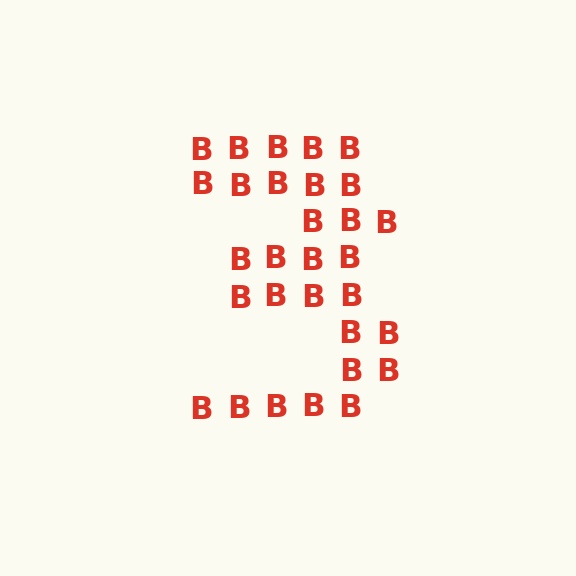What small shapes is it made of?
It is made of small letter B's.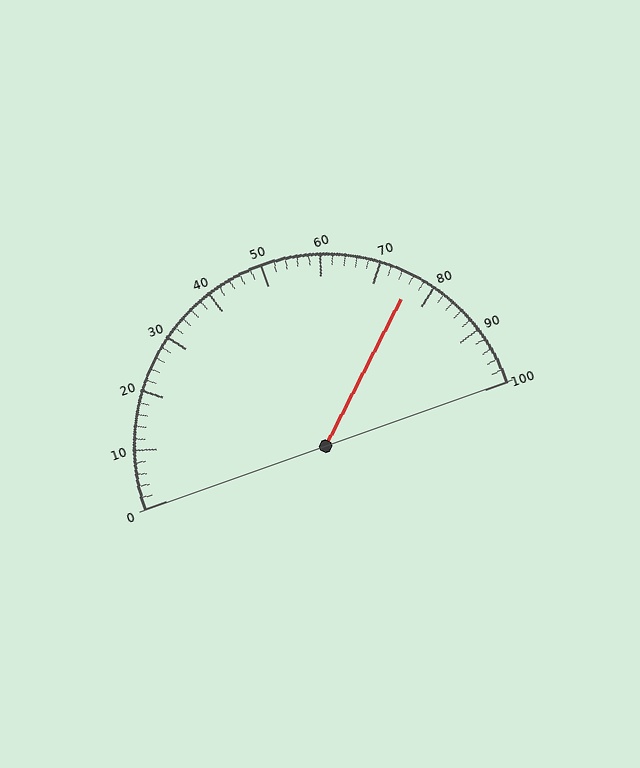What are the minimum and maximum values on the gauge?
The gauge ranges from 0 to 100.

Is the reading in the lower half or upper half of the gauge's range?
The reading is in the upper half of the range (0 to 100).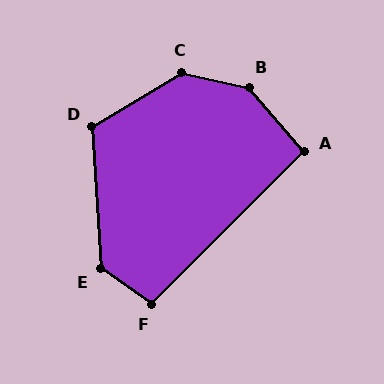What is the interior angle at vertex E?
Approximately 128 degrees (obtuse).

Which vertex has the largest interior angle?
B, at approximately 142 degrees.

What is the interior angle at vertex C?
Approximately 137 degrees (obtuse).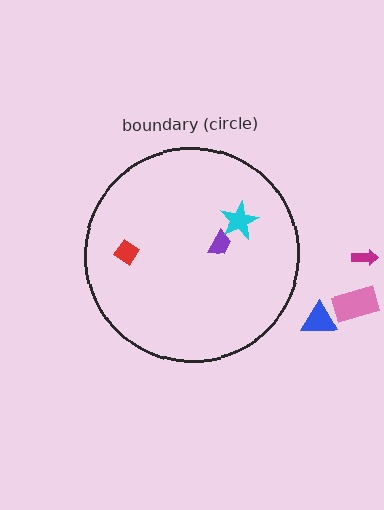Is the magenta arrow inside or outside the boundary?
Outside.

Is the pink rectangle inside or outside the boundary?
Outside.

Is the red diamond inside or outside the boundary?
Inside.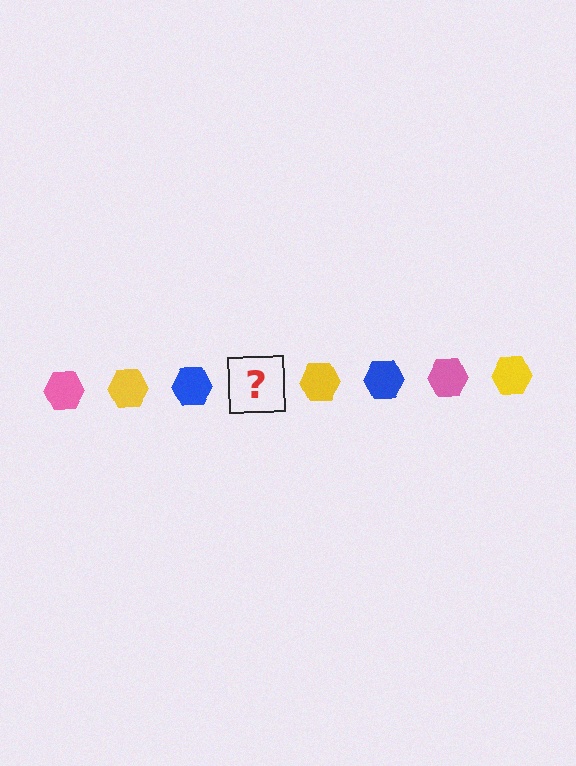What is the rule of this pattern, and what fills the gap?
The rule is that the pattern cycles through pink, yellow, blue hexagons. The gap should be filled with a pink hexagon.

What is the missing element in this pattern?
The missing element is a pink hexagon.